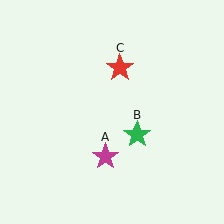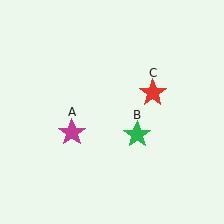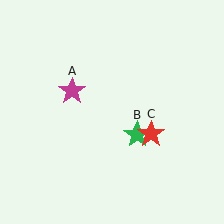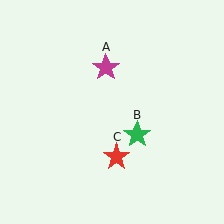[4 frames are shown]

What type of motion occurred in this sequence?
The magenta star (object A), red star (object C) rotated clockwise around the center of the scene.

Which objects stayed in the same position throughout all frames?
Green star (object B) remained stationary.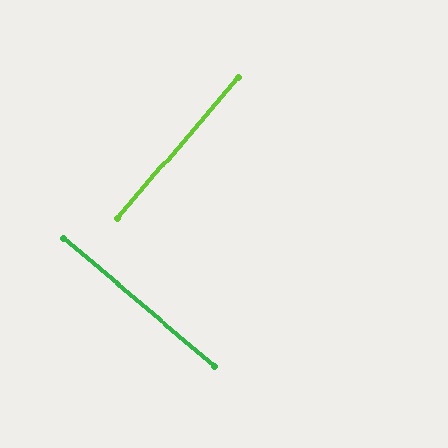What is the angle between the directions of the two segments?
Approximately 90 degrees.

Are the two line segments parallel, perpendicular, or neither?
Perpendicular — they meet at approximately 90°.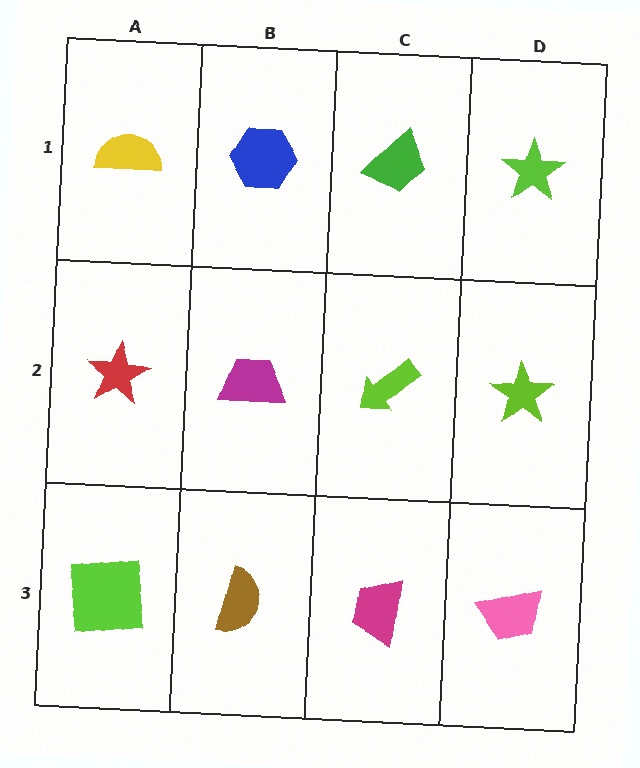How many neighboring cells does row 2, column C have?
4.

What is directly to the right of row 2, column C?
A lime star.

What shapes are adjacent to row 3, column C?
A lime arrow (row 2, column C), a brown semicircle (row 3, column B), a pink trapezoid (row 3, column D).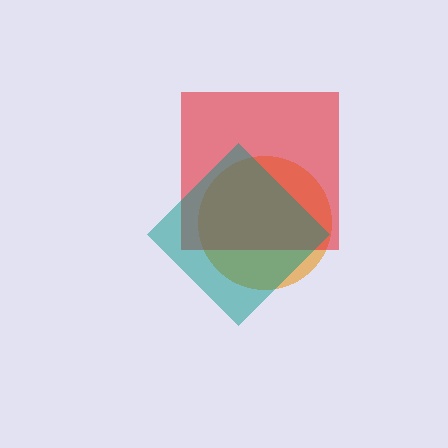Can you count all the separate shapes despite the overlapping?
Yes, there are 3 separate shapes.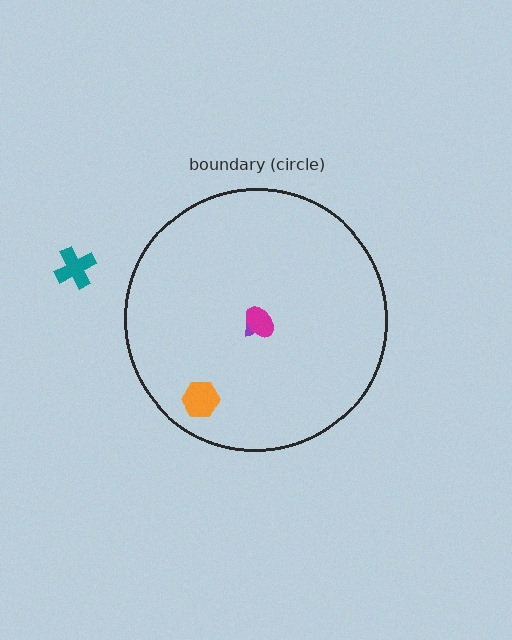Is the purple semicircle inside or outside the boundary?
Inside.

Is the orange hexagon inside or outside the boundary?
Inside.